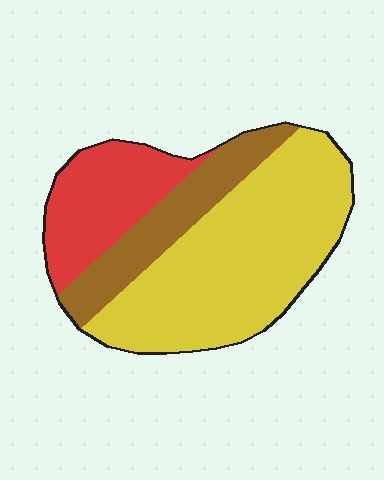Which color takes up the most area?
Yellow, at roughly 55%.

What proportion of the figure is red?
Red takes up about one quarter (1/4) of the figure.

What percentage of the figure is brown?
Brown covers roughly 20% of the figure.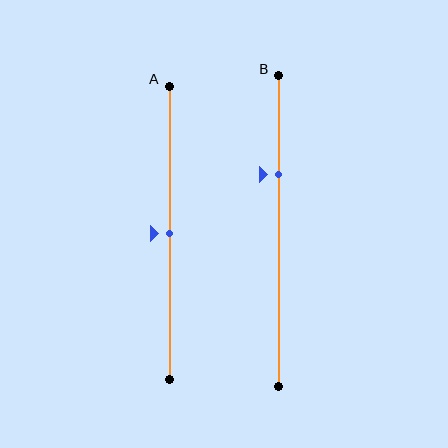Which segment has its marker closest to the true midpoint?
Segment A has its marker closest to the true midpoint.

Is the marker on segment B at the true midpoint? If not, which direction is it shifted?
No, the marker on segment B is shifted upward by about 18% of the segment length.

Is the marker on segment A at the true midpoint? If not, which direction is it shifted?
Yes, the marker on segment A is at the true midpoint.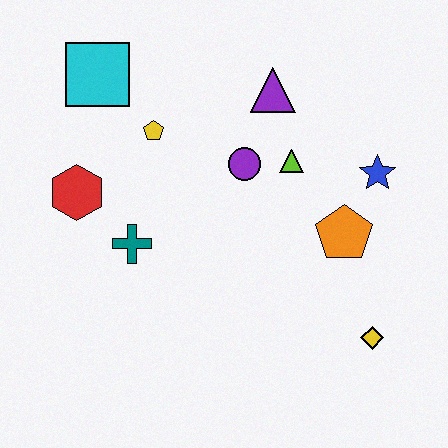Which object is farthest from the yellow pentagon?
The yellow diamond is farthest from the yellow pentagon.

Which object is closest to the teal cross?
The red hexagon is closest to the teal cross.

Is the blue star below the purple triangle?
Yes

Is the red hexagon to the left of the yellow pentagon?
Yes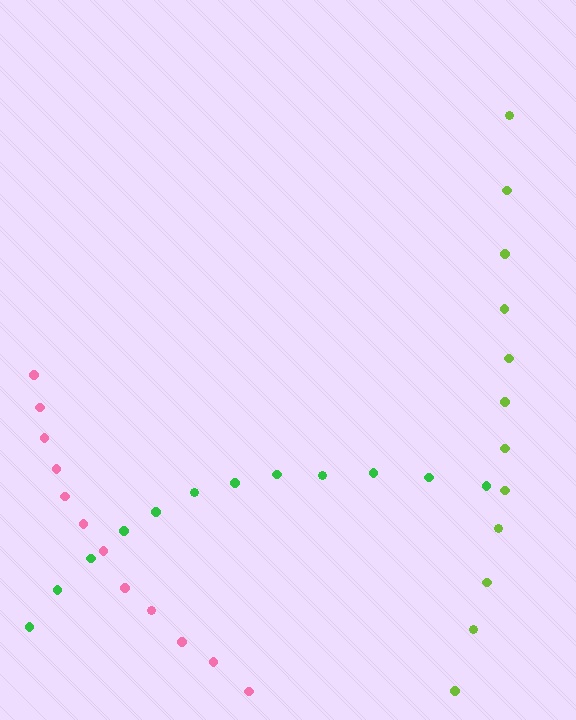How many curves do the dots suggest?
There are 3 distinct paths.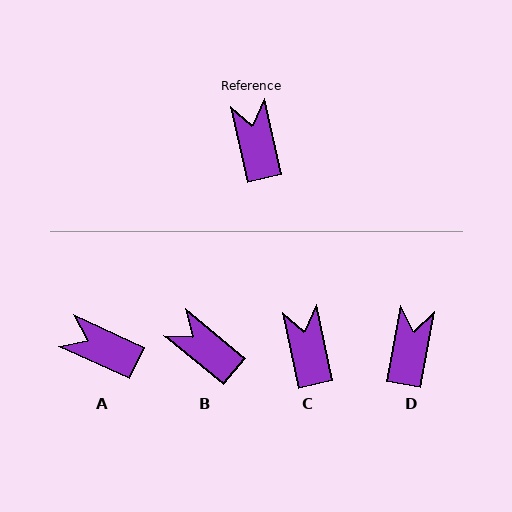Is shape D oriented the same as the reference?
No, it is off by about 23 degrees.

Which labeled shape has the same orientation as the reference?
C.